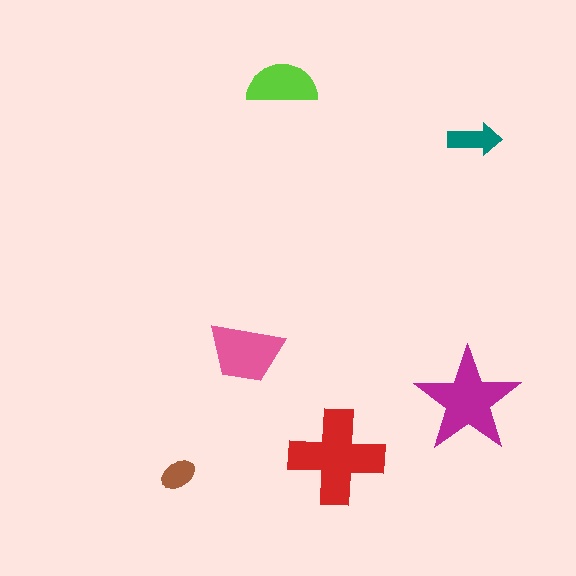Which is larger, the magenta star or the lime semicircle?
The magenta star.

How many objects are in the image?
There are 6 objects in the image.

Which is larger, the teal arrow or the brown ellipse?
The teal arrow.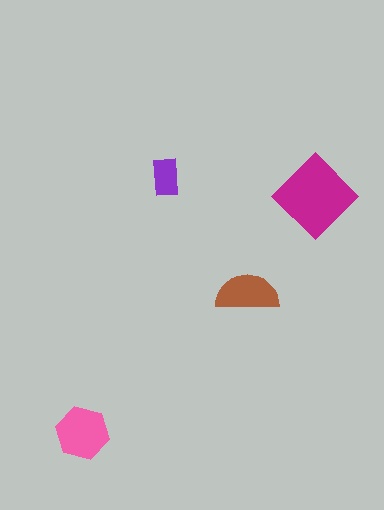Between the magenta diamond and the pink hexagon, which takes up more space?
The magenta diamond.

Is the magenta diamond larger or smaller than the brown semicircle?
Larger.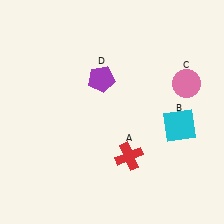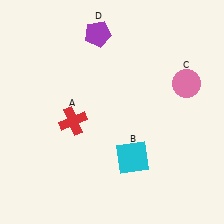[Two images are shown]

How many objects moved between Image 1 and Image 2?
3 objects moved between the two images.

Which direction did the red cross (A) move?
The red cross (A) moved left.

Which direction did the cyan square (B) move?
The cyan square (B) moved left.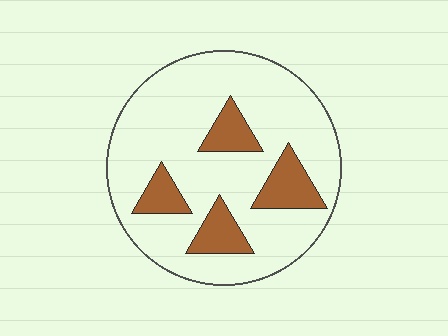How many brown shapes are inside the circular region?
4.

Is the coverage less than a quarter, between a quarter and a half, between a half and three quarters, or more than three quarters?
Less than a quarter.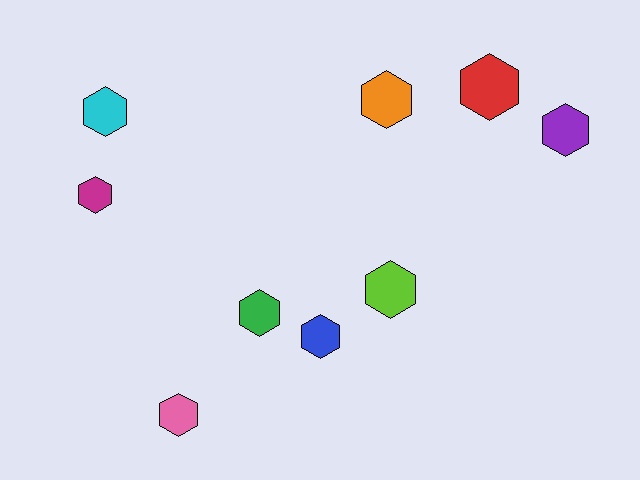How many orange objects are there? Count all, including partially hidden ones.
There is 1 orange object.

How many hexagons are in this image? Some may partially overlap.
There are 9 hexagons.